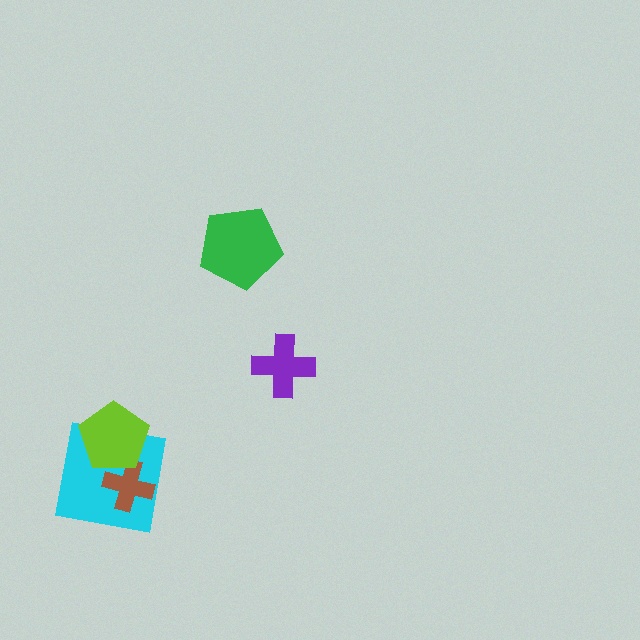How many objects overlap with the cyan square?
2 objects overlap with the cyan square.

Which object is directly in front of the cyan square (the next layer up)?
The brown cross is directly in front of the cyan square.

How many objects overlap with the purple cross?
0 objects overlap with the purple cross.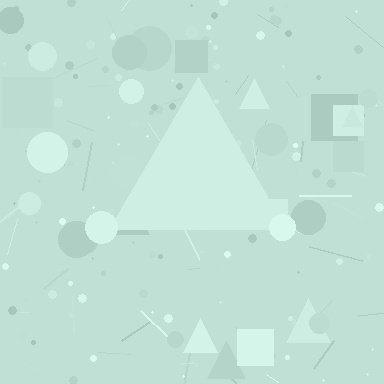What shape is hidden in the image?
A triangle is hidden in the image.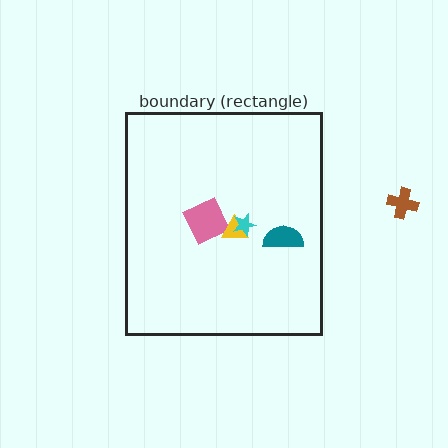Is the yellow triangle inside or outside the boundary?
Inside.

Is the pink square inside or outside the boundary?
Inside.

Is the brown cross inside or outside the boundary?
Outside.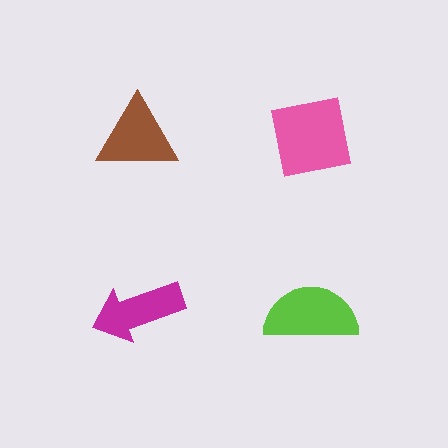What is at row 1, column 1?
A brown triangle.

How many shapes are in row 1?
2 shapes.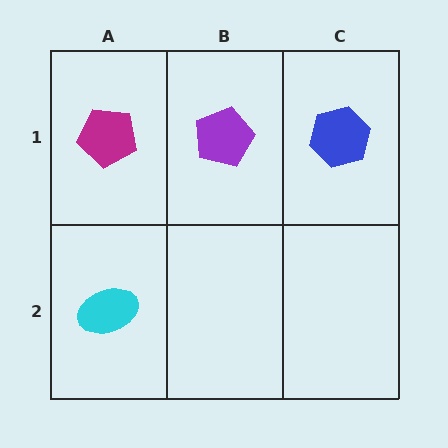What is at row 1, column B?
A purple pentagon.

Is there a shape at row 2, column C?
No, that cell is empty.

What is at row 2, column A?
A cyan ellipse.